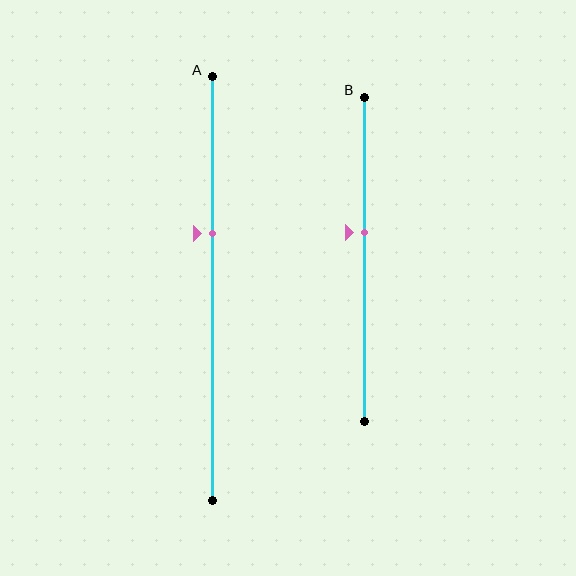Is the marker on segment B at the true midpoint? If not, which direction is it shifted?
No, the marker on segment B is shifted upward by about 8% of the segment length.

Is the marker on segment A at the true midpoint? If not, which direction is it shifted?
No, the marker on segment A is shifted upward by about 13% of the segment length.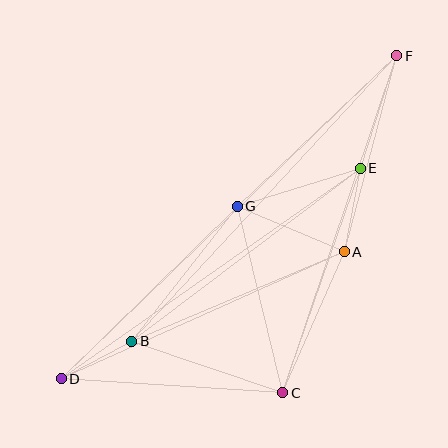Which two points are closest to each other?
Points B and D are closest to each other.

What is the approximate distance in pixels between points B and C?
The distance between B and C is approximately 159 pixels.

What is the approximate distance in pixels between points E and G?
The distance between E and G is approximately 129 pixels.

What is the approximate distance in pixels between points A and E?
The distance between A and E is approximately 85 pixels.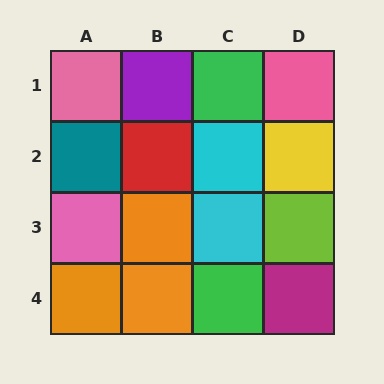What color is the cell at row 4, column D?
Magenta.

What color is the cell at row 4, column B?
Orange.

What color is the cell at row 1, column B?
Purple.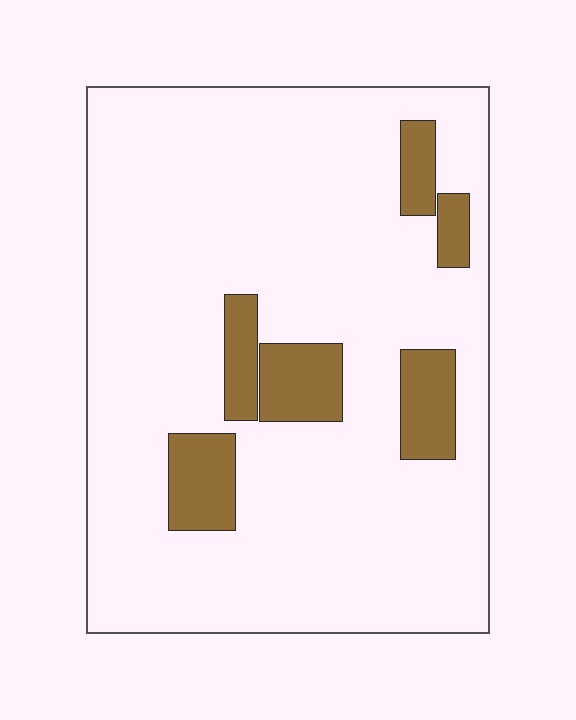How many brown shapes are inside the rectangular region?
6.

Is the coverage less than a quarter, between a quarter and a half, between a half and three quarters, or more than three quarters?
Less than a quarter.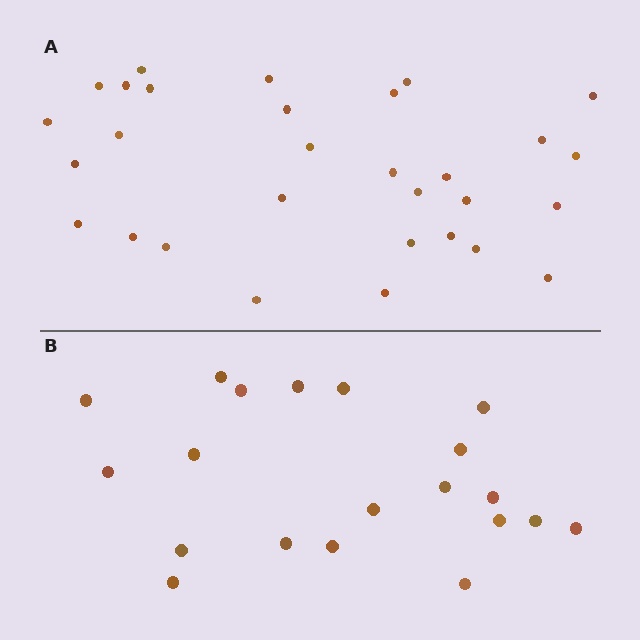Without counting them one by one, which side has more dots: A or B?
Region A (the top region) has more dots.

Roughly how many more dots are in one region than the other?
Region A has roughly 10 or so more dots than region B.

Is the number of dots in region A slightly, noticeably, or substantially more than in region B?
Region A has substantially more. The ratio is roughly 1.5 to 1.